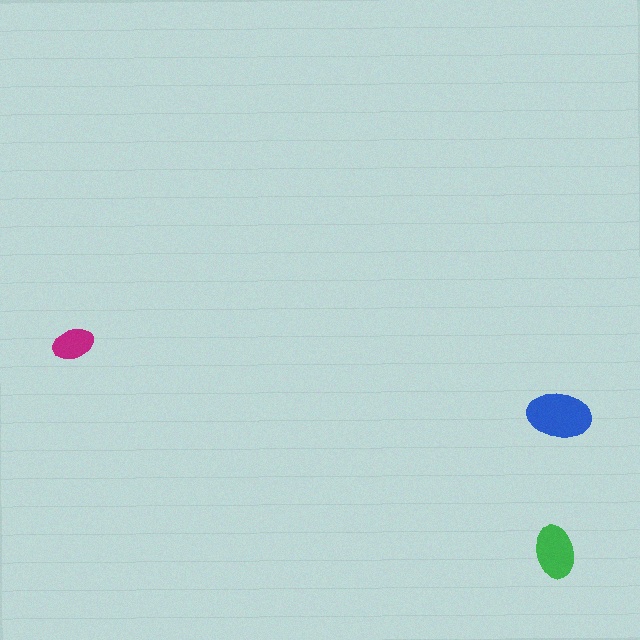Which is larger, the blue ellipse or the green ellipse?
The blue one.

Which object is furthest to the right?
The blue ellipse is rightmost.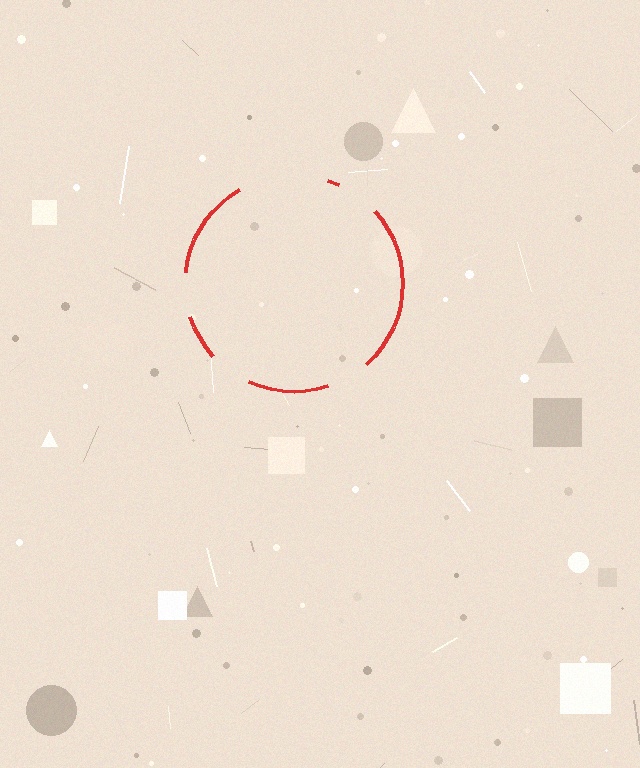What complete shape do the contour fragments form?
The contour fragments form a circle.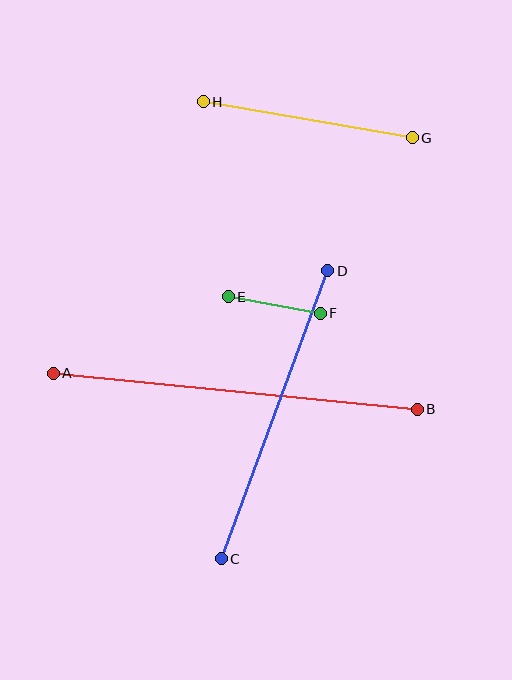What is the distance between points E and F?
The distance is approximately 93 pixels.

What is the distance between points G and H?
The distance is approximately 212 pixels.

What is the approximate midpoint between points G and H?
The midpoint is at approximately (308, 120) pixels.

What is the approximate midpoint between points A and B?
The midpoint is at approximately (235, 391) pixels.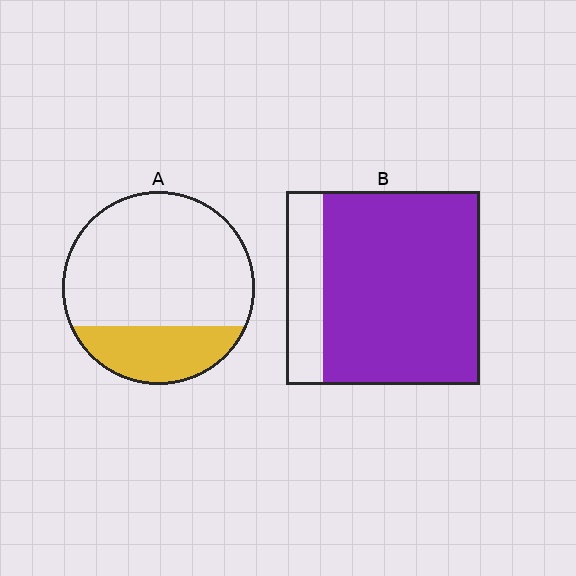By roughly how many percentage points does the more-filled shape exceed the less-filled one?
By roughly 55 percentage points (B over A).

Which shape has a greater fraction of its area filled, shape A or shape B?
Shape B.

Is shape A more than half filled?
No.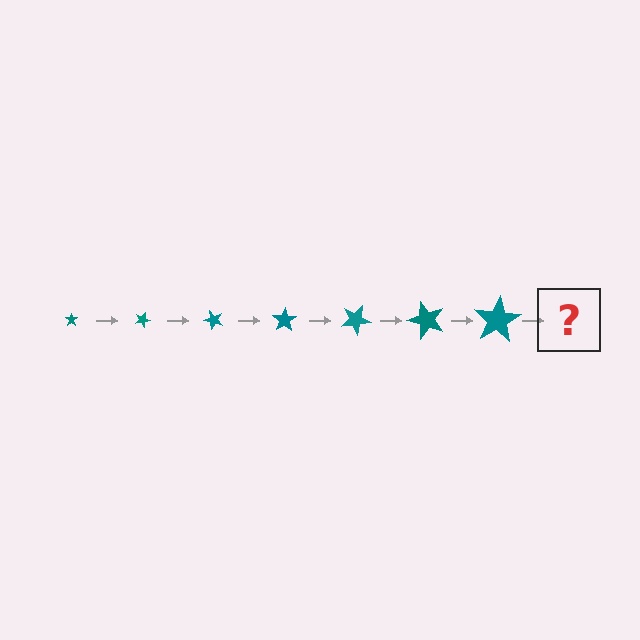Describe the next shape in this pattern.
It should be a star, larger than the previous one and rotated 175 degrees from the start.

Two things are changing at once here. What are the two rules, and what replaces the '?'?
The two rules are that the star grows larger each step and it rotates 25 degrees each step. The '?' should be a star, larger than the previous one and rotated 175 degrees from the start.